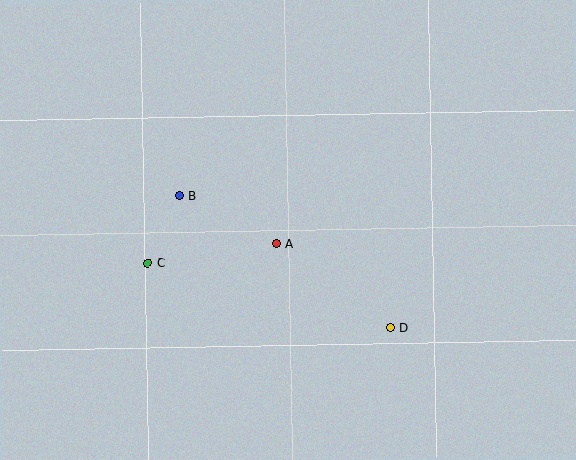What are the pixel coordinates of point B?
Point B is at (179, 196).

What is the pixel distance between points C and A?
The distance between C and A is 131 pixels.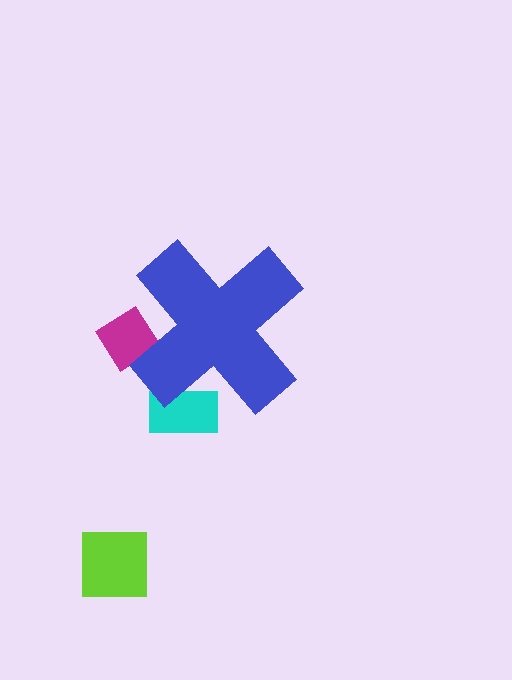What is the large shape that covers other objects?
A blue cross.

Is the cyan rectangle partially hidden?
Yes, the cyan rectangle is partially hidden behind the blue cross.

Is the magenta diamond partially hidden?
Yes, the magenta diamond is partially hidden behind the blue cross.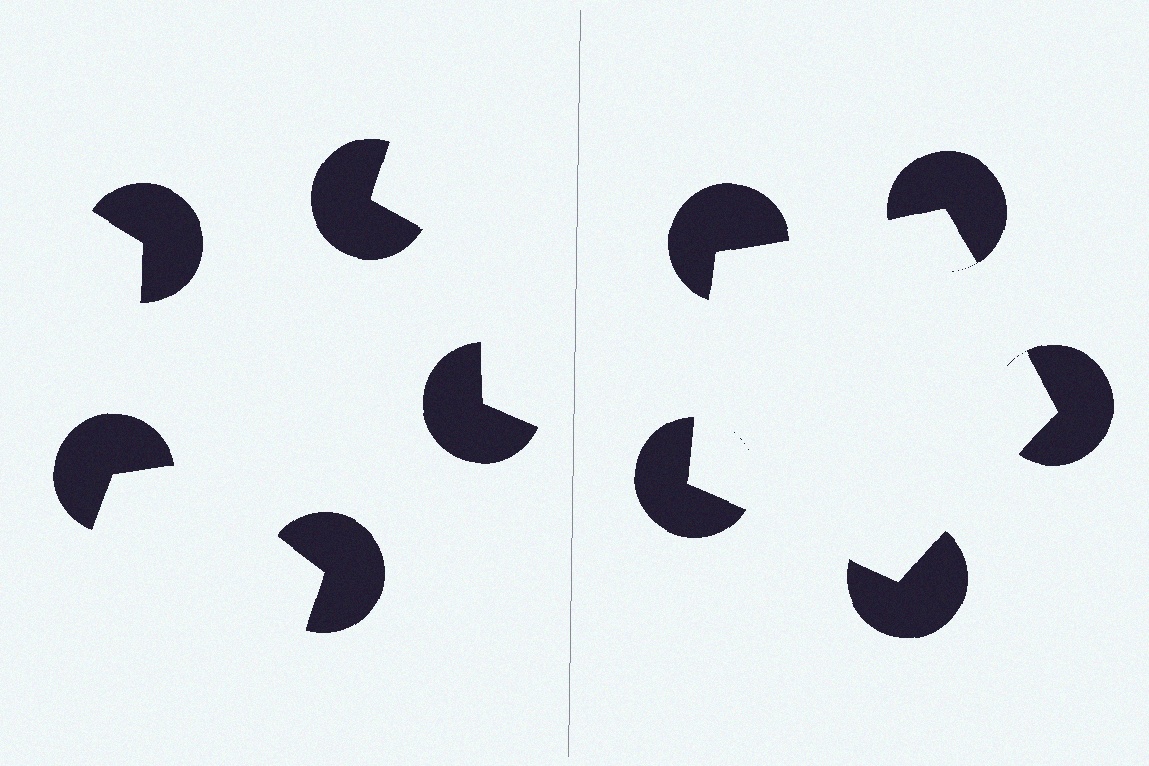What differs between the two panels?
The pac-man discs are positioned identically on both sides; only the wedge orientations differ. On the right they align to a pentagon; on the left they are misaligned.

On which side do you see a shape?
An illusory pentagon appears on the right side. On the left side the wedge cuts are rotated, so no coherent shape forms.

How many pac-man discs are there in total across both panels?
10 — 5 on each side.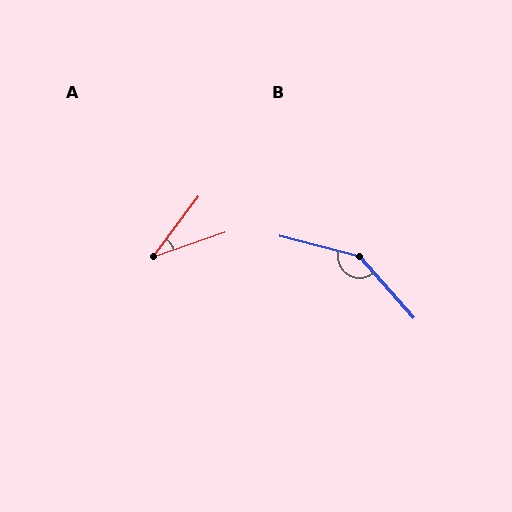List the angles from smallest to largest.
A (34°), B (146°).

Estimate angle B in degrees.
Approximately 146 degrees.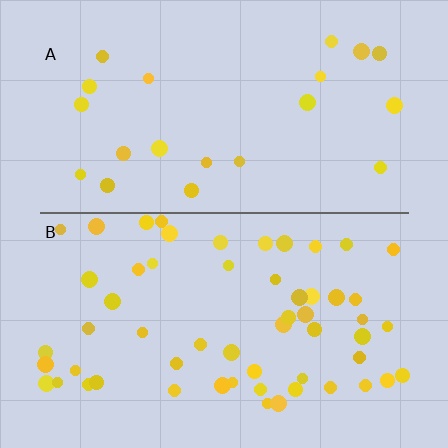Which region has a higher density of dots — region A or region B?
B (the bottom).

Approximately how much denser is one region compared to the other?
Approximately 2.6× — region B over region A.